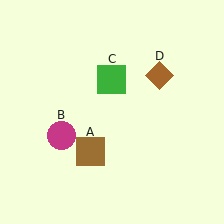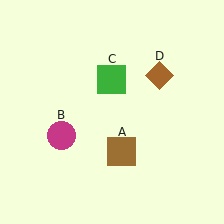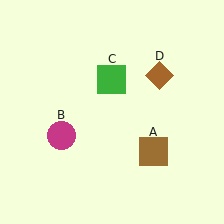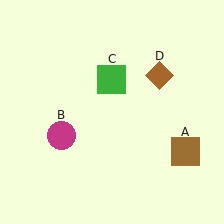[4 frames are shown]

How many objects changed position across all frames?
1 object changed position: brown square (object A).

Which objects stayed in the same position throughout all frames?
Magenta circle (object B) and green square (object C) and brown diamond (object D) remained stationary.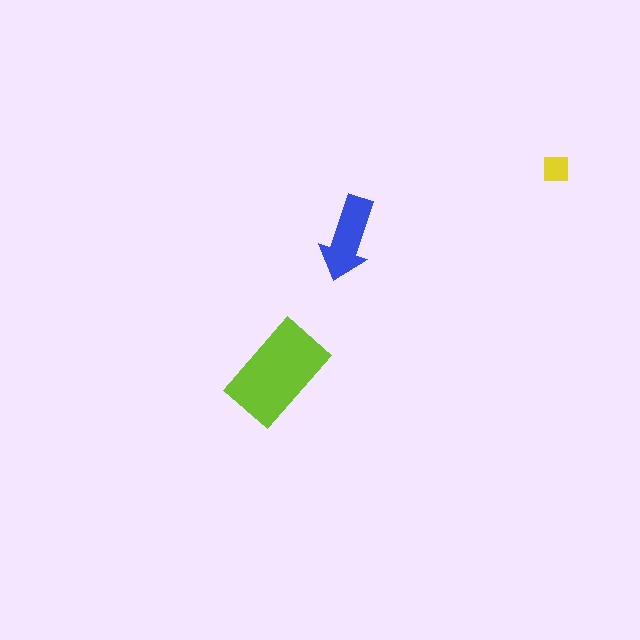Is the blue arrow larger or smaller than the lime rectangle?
Smaller.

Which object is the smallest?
The yellow square.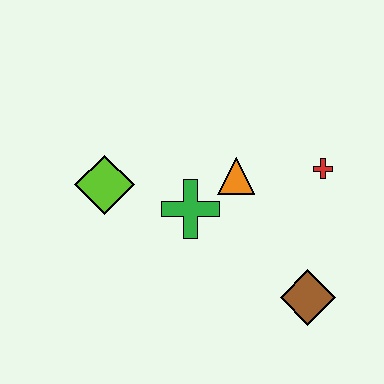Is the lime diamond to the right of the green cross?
No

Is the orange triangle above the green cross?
Yes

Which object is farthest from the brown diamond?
The lime diamond is farthest from the brown diamond.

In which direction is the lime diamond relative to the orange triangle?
The lime diamond is to the left of the orange triangle.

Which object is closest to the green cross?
The orange triangle is closest to the green cross.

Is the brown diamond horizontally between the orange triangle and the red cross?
Yes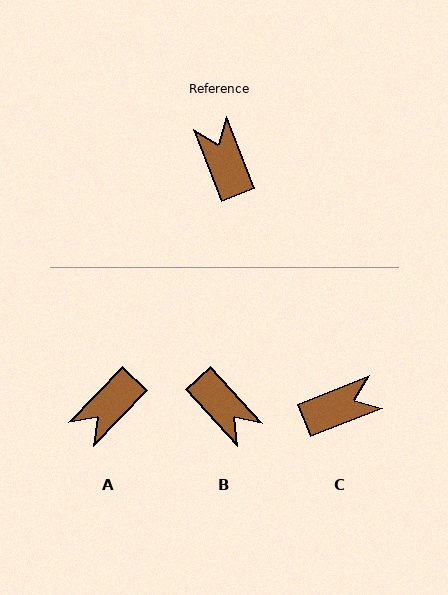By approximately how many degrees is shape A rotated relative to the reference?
Approximately 115 degrees counter-clockwise.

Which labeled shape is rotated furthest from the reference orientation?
B, about 159 degrees away.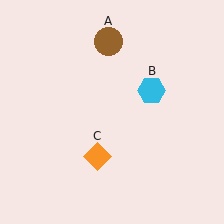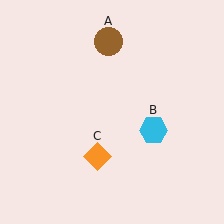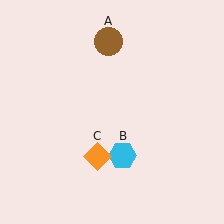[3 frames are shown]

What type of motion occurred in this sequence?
The cyan hexagon (object B) rotated clockwise around the center of the scene.